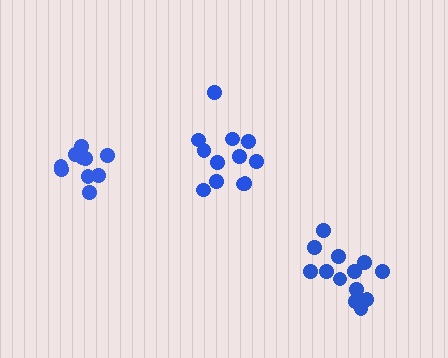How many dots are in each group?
Group 1: 12 dots, Group 2: 13 dots, Group 3: 10 dots (35 total).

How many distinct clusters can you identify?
There are 3 distinct clusters.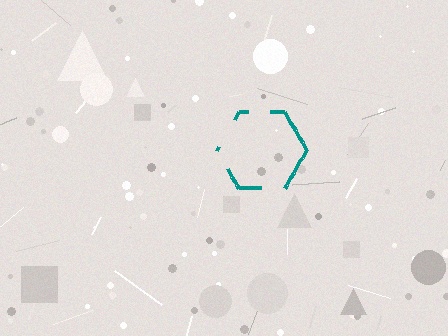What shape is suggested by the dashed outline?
The dashed outline suggests a hexagon.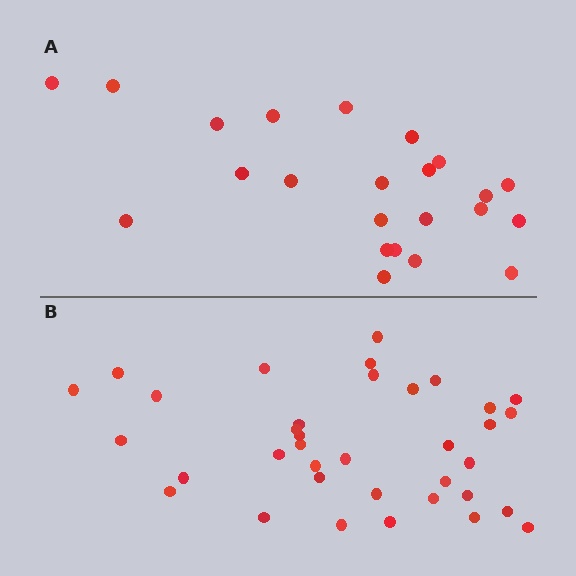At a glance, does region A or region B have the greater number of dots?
Region B (the bottom region) has more dots.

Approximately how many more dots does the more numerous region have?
Region B has approximately 15 more dots than region A.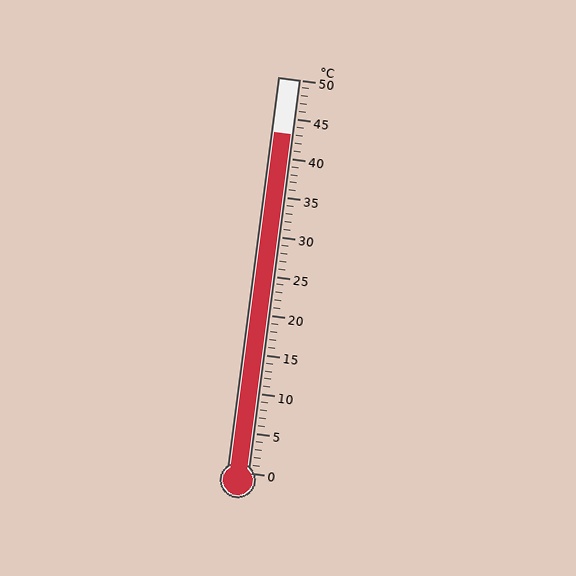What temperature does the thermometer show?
The thermometer shows approximately 43°C.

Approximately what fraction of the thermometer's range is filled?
The thermometer is filled to approximately 85% of its range.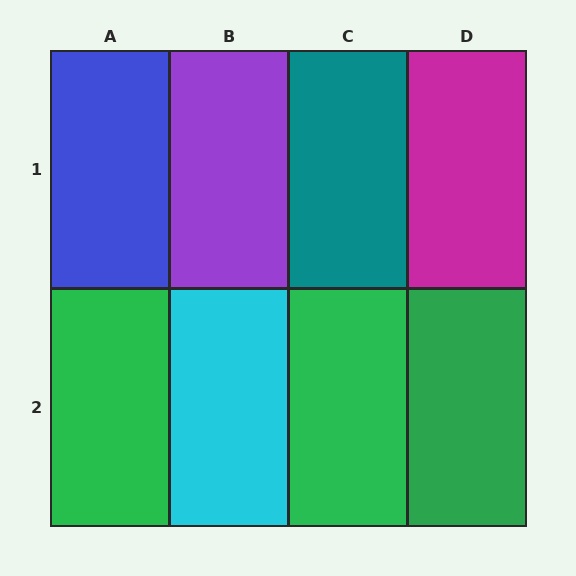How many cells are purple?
1 cell is purple.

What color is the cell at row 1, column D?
Magenta.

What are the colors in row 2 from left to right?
Green, cyan, green, green.